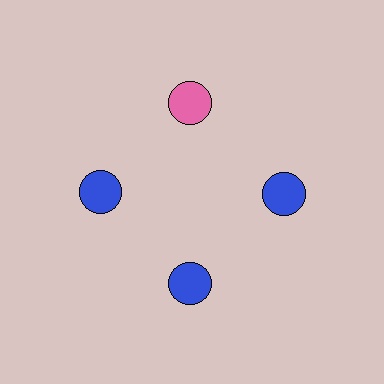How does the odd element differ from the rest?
It has a different color: pink instead of blue.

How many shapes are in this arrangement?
There are 4 shapes arranged in a ring pattern.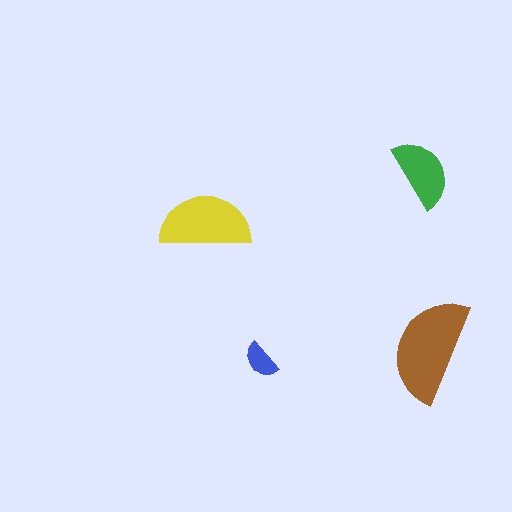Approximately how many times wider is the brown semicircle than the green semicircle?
About 1.5 times wider.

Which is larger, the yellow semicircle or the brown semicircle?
The brown one.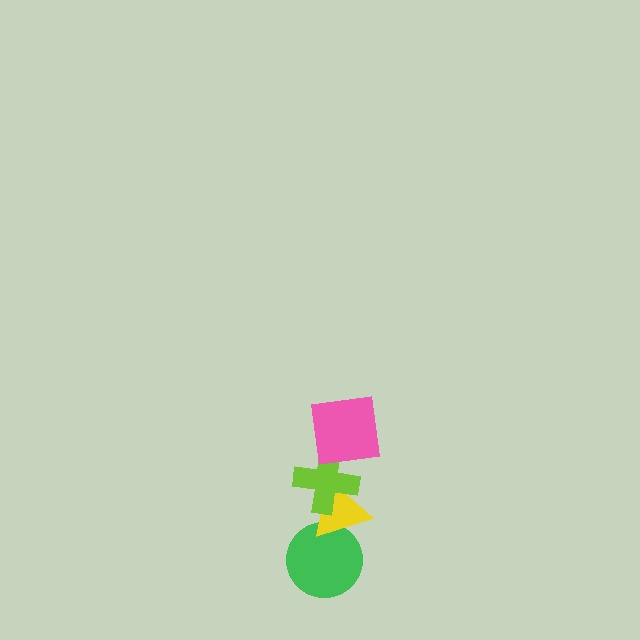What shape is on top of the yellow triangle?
The lime cross is on top of the yellow triangle.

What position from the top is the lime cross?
The lime cross is 2nd from the top.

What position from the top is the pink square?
The pink square is 1st from the top.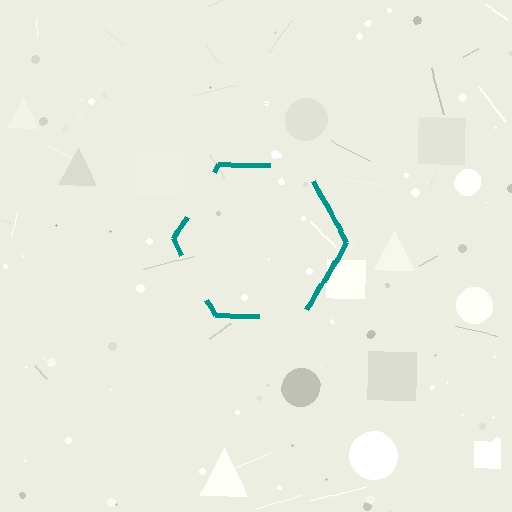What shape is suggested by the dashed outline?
The dashed outline suggests a hexagon.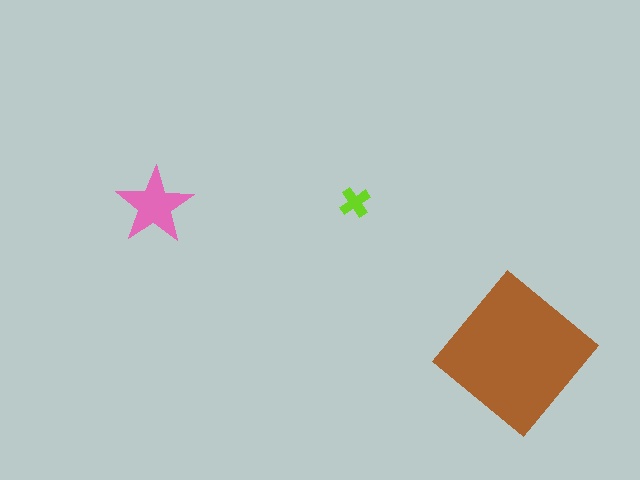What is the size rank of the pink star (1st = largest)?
2nd.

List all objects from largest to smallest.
The brown diamond, the pink star, the lime cross.